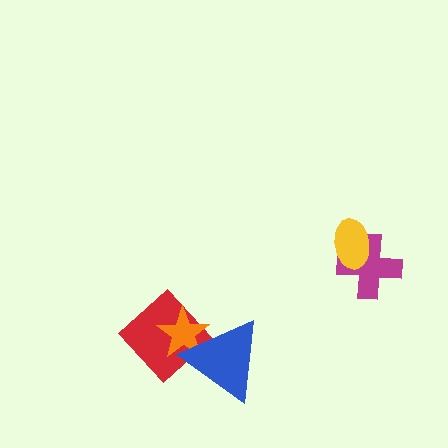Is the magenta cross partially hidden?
Yes, it is partially covered by another shape.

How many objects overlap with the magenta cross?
1 object overlaps with the magenta cross.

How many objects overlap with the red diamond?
2 objects overlap with the red diamond.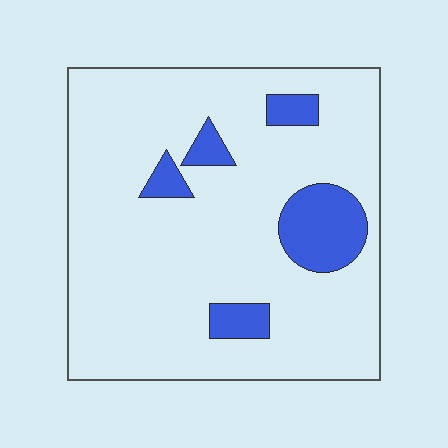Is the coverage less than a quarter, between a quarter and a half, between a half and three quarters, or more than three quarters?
Less than a quarter.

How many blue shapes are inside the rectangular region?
5.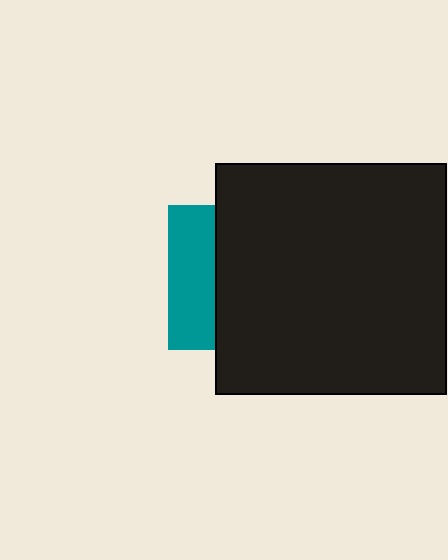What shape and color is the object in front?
The object in front is a black square.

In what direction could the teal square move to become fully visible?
The teal square could move left. That would shift it out from behind the black square entirely.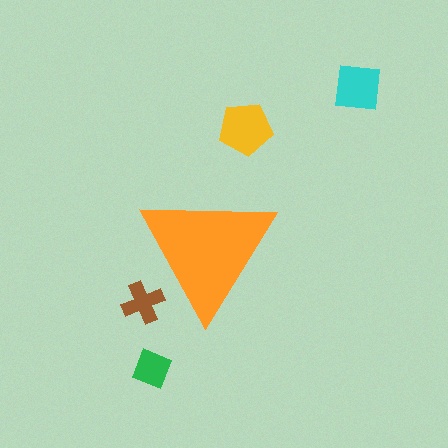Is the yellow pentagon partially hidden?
No, the yellow pentagon is fully visible.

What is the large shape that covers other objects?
An orange triangle.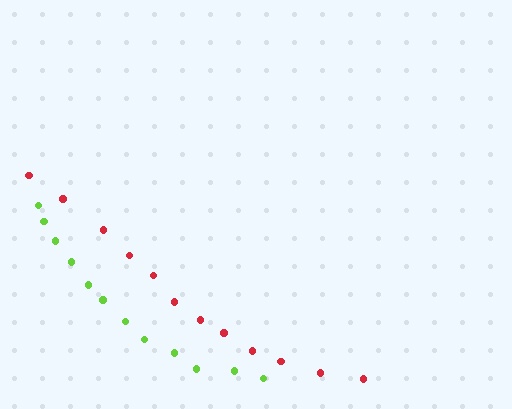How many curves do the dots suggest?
There are 2 distinct paths.